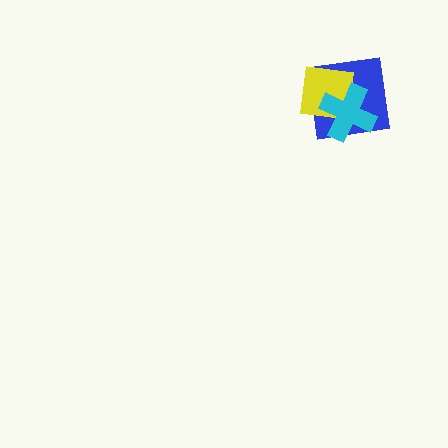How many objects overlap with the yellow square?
2 objects overlap with the yellow square.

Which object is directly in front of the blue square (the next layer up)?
The yellow square is directly in front of the blue square.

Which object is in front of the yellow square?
The cyan cross is in front of the yellow square.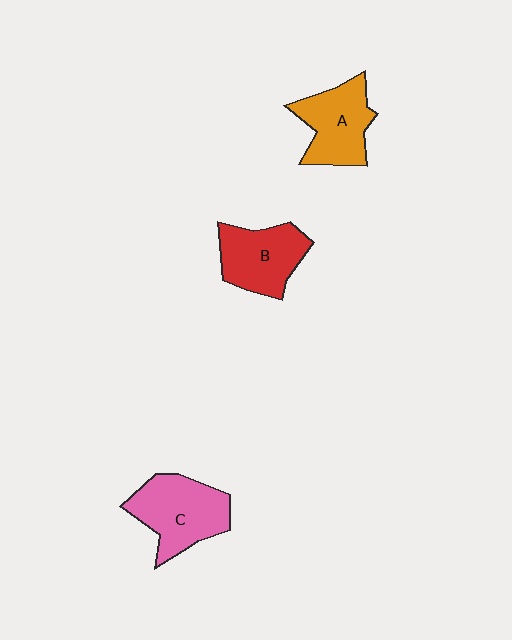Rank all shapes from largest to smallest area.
From largest to smallest: C (pink), A (orange), B (red).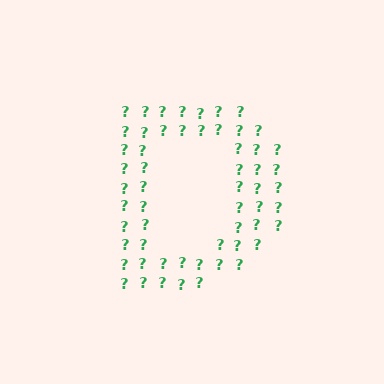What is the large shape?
The large shape is the letter D.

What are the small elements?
The small elements are question marks.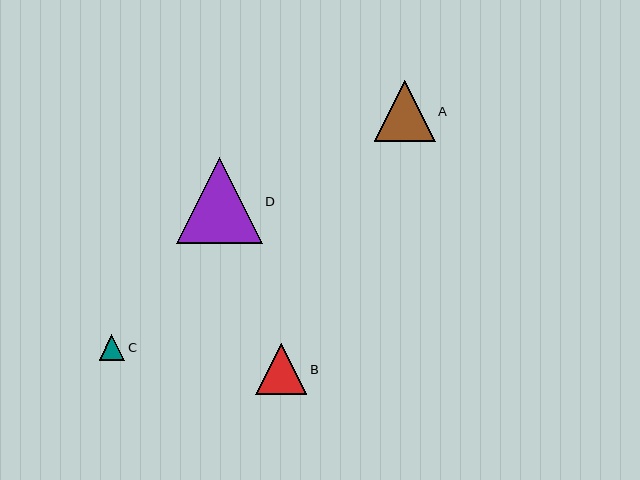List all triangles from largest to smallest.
From largest to smallest: D, A, B, C.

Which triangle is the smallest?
Triangle C is the smallest with a size of approximately 26 pixels.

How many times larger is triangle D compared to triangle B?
Triangle D is approximately 1.7 times the size of triangle B.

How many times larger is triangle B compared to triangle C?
Triangle B is approximately 2.0 times the size of triangle C.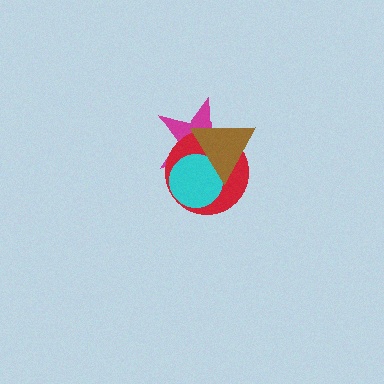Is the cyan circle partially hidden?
Yes, it is partially covered by another shape.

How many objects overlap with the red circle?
3 objects overlap with the red circle.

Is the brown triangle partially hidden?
No, no other shape covers it.